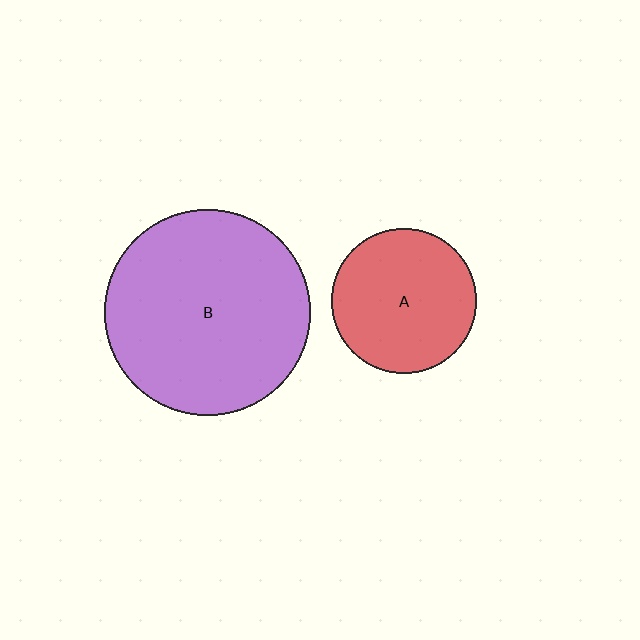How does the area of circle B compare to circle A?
Approximately 2.0 times.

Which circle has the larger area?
Circle B (purple).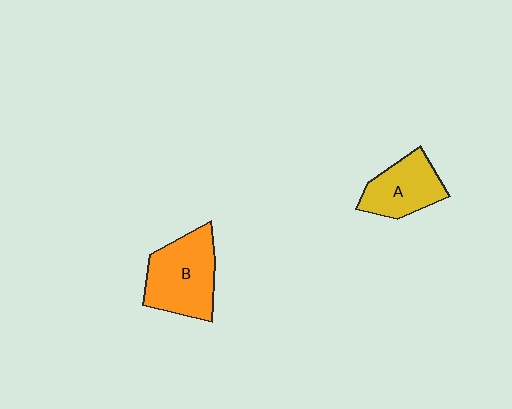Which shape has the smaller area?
Shape A (yellow).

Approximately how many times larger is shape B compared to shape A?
Approximately 1.3 times.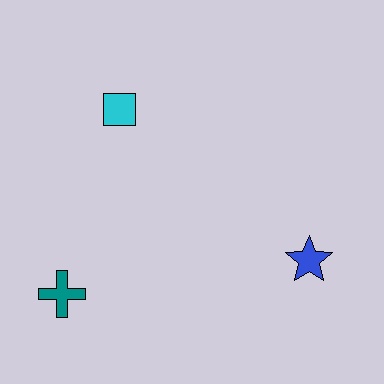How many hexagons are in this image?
There are no hexagons.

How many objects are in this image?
There are 3 objects.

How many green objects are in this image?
There are no green objects.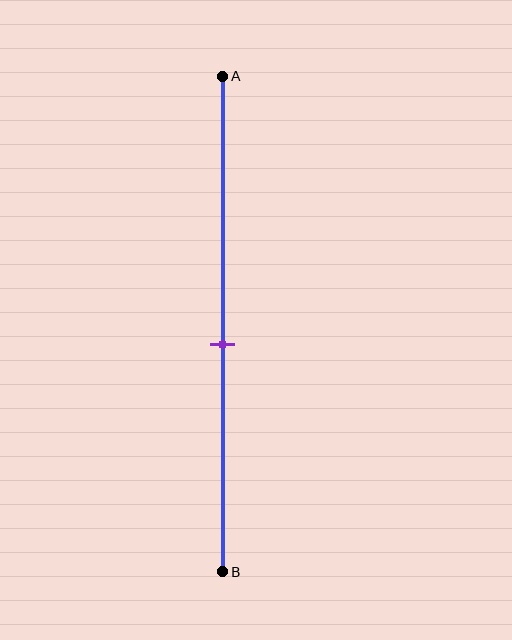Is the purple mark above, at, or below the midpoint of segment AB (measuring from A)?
The purple mark is below the midpoint of segment AB.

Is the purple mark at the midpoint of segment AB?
No, the mark is at about 55% from A, not at the 50% midpoint.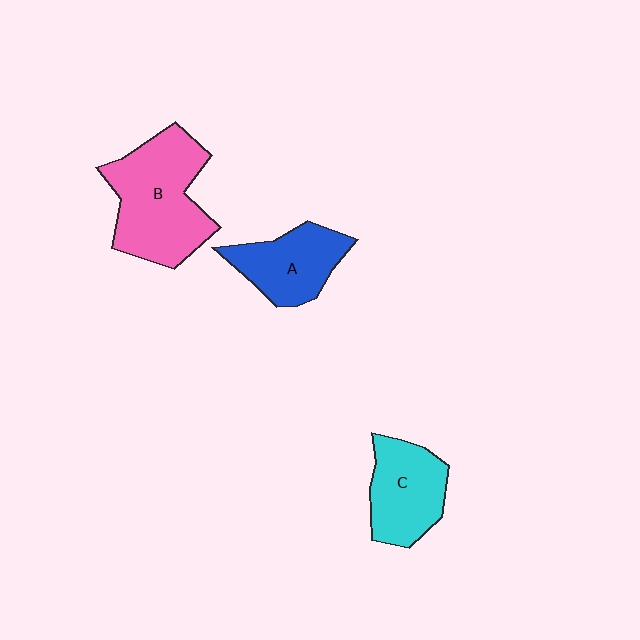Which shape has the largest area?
Shape B (pink).